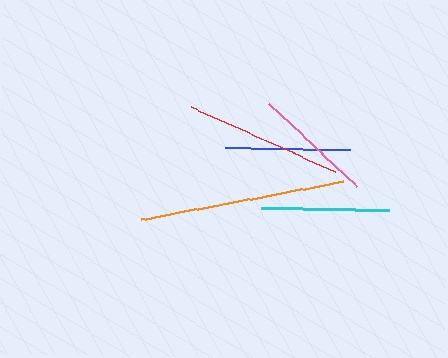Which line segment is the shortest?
The pink line is the shortest at approximately 120 pixels.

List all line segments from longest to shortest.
From longest to shortest: orange, red, cyan, blue, pink.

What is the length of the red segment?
The red segment is approximately 158 pixels long.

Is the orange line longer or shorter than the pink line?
The orange line is longer than the pink line.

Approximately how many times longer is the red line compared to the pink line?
The red line is approximately 1.3 times the length of the pink line.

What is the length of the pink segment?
The pink segment is approximately 120 pixels long.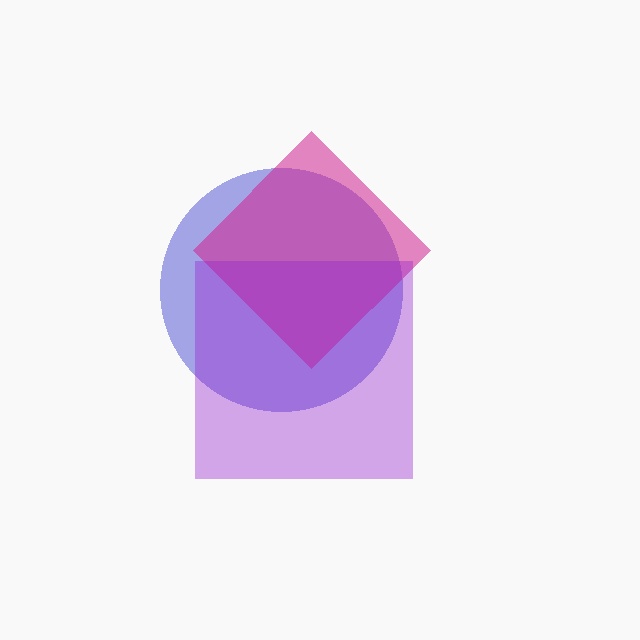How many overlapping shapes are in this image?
There are 3 overlapping shapes in the image.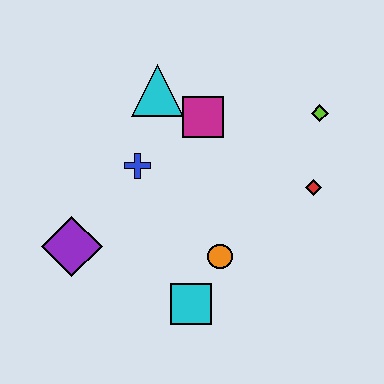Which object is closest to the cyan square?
The orange circle is closest to the cyan square.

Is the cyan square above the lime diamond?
No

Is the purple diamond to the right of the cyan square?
No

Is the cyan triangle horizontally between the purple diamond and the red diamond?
Yes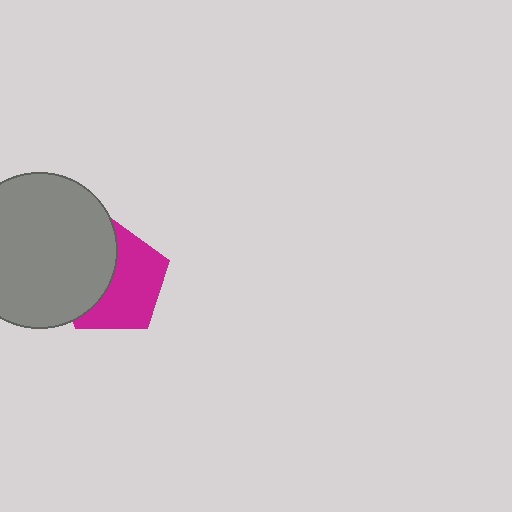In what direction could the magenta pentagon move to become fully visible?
The magenta pentagon could move right. That would shift it out from behind the gray circle entirely.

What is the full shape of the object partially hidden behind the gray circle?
The partially hidden object is a magenta pentagon.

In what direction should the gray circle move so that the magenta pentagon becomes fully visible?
The gray circle should move left. That is the shortest direction to clear the overlap and leave the magenta pentagon fully visible.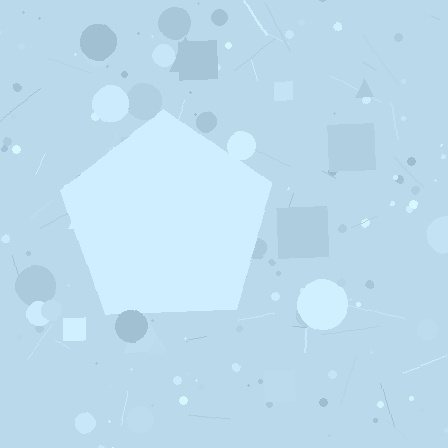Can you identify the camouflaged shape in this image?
The camouflaged shape is a pentagon.